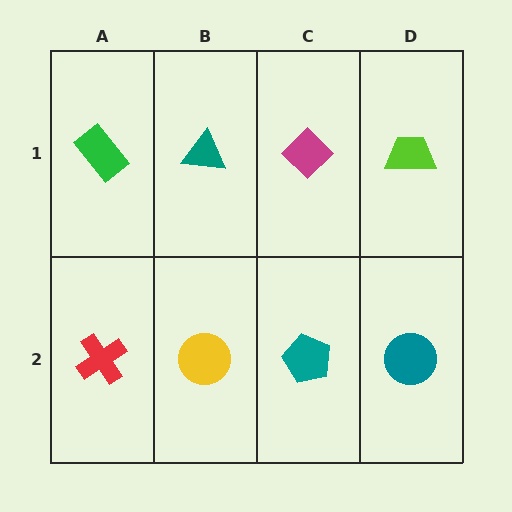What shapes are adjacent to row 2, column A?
A green rectangle (row 1, column A), a yellow circle (row 2, column B).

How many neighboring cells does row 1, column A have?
2.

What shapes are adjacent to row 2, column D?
A lime trapezoid (row 1, column D), a teal pentagon (row 2, column C).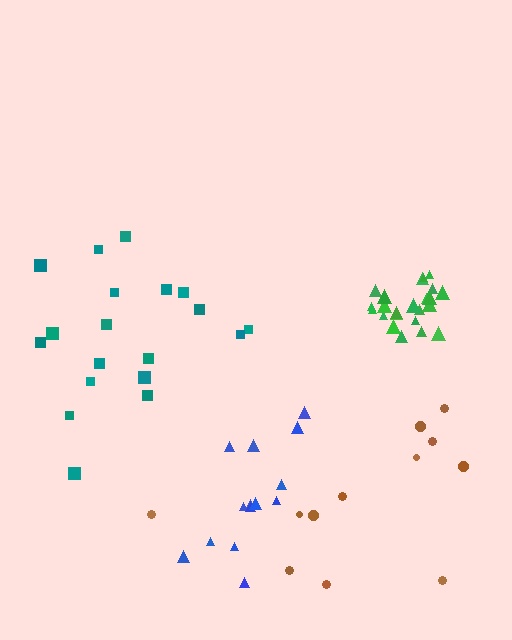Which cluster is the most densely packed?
Green.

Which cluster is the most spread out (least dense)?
Brown.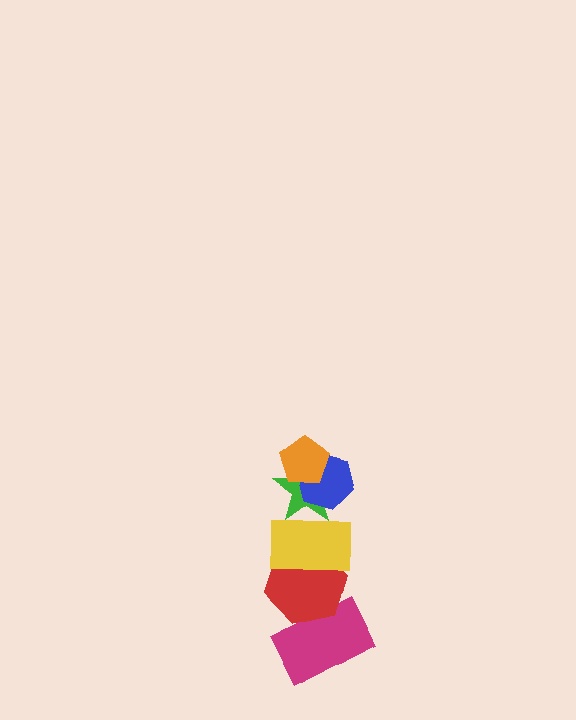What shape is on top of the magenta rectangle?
The red hexagon is on top of the magenta rectangle.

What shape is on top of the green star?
The blue hexagon is on top of the green star.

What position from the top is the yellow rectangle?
The yellow rectangle is 4th from the top.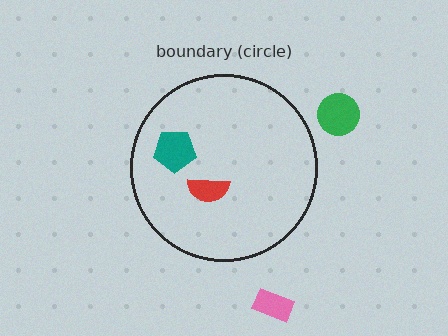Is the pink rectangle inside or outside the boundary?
Outside.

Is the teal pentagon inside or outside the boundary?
Inside.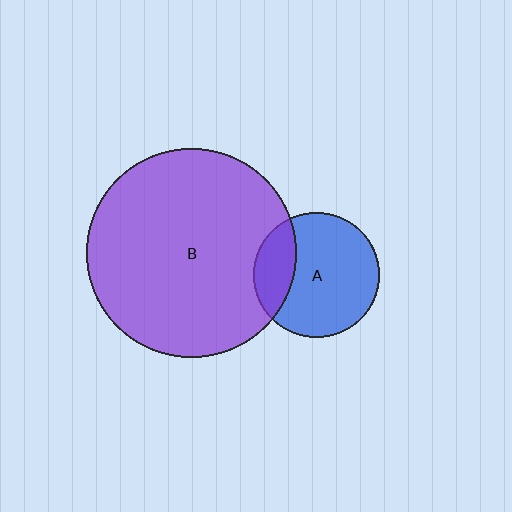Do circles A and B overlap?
Yes.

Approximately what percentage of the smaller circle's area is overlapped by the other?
Approximately 25%.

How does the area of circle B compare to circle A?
Approximately 2.8 times.